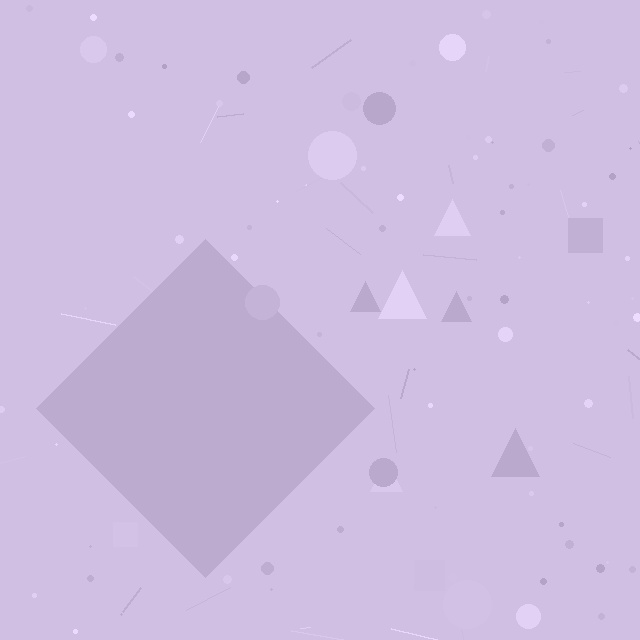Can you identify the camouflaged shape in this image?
The camouflaged shape is a diamond.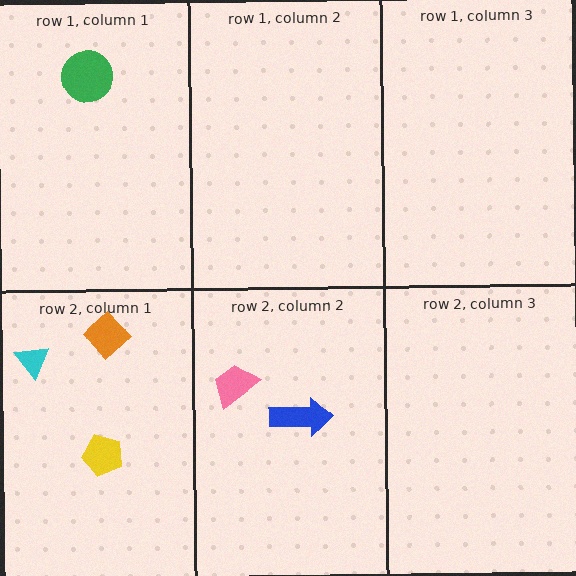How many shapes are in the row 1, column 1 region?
1.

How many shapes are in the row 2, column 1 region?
3.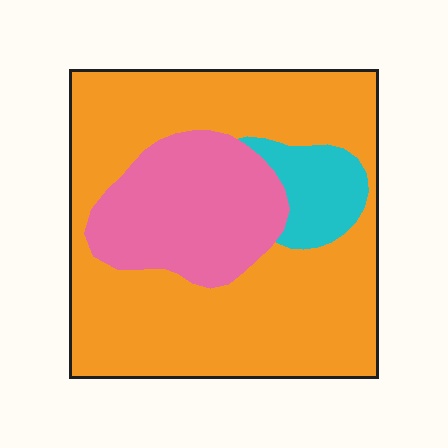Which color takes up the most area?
Orange, at roughly 70%.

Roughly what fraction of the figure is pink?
Pink takes up about one quarter (1/4) of the figure.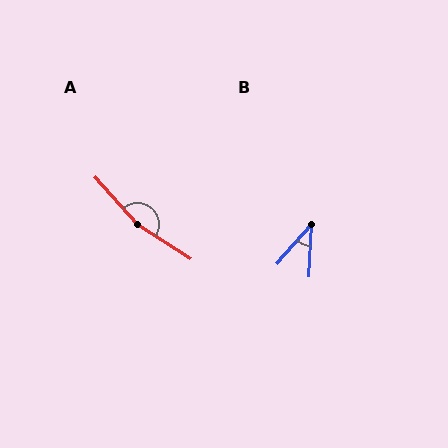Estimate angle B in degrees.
Approximately 37 degrees.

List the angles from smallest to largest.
B (37°), A (165°).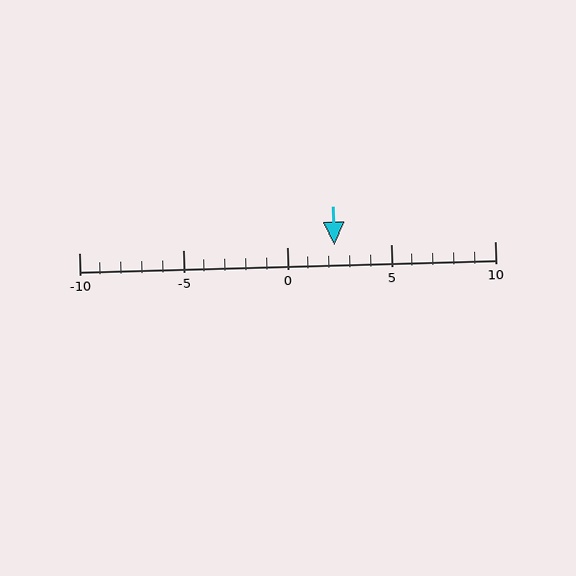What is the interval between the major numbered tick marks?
The major tick marks are spaced 5 units apart.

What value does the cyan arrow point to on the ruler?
The cyan arrow points to approximately 2.